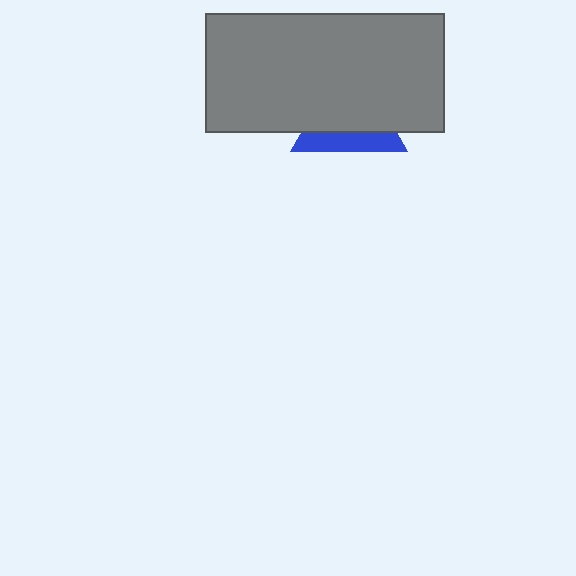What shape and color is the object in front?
The object in front is a gray rectangle.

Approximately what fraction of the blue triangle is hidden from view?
Roughly 68% of the blue triangle is hidden behind the gray rectangle.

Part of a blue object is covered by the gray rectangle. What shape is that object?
It is a triangle.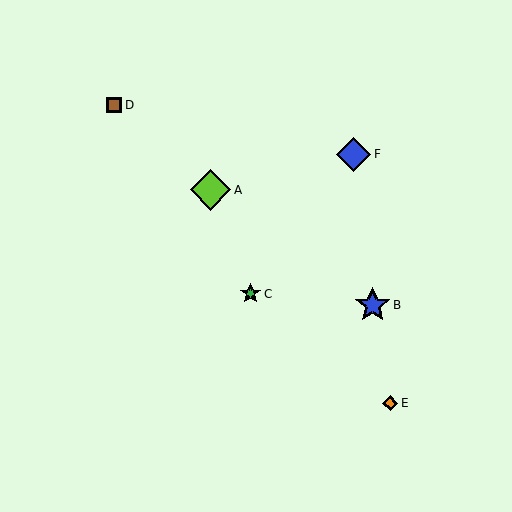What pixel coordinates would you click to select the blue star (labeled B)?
Click at (373, 305) to select the blue star B.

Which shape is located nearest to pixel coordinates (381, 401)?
The orange diamond (labeled E) at (390, 403) is nearest to that location.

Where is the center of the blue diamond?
The center of the blue diamond is at (354, 154).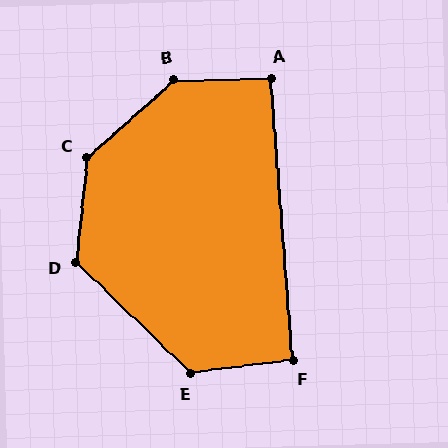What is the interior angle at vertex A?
Approximately 94 degrees (approximately right).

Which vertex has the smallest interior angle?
F, at approximately 93 degrees.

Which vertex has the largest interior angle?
B, at approximately 139 degrees.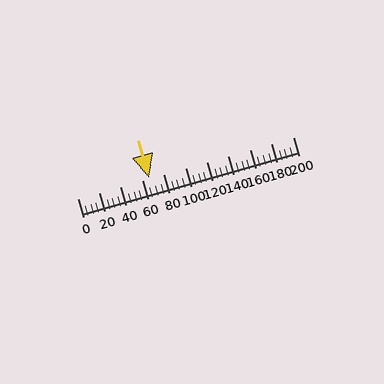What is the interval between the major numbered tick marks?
The major tick marks are spaced 20 units apart.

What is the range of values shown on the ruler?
The ruler shows values from 0 to 200.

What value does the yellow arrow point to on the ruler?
The yellow arrow points to approximately 66.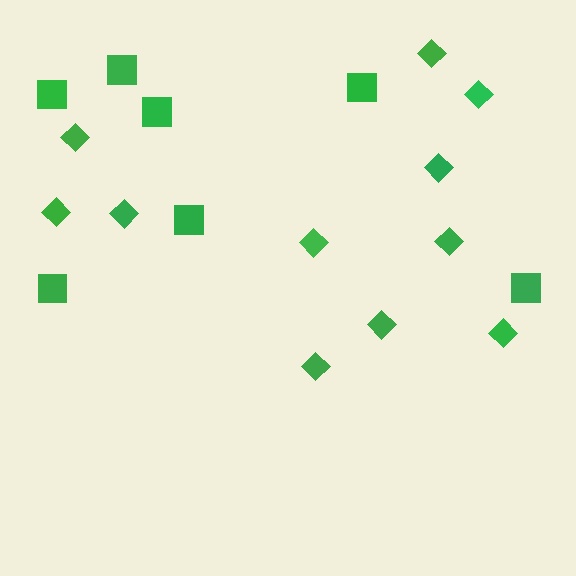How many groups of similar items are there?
There are 2 groups: one group of diamonds (11) and one group of squares (7).